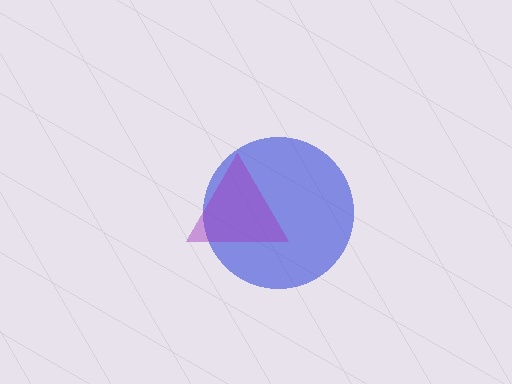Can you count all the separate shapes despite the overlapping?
Yes, there are 2 separate shapes.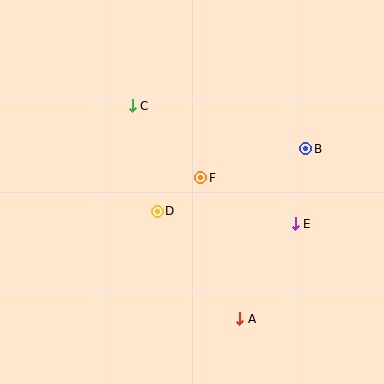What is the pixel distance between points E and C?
The distance between E and C is 201 pixels.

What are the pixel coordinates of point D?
Point D is at (157, 211).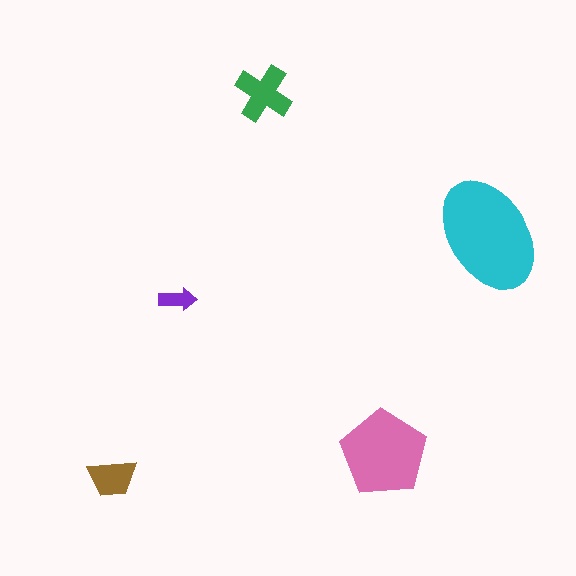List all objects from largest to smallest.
The cyan ellipse, the pink pentagon, the green cross, the brown trapezoid, the purple arrow.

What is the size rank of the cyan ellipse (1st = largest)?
1st.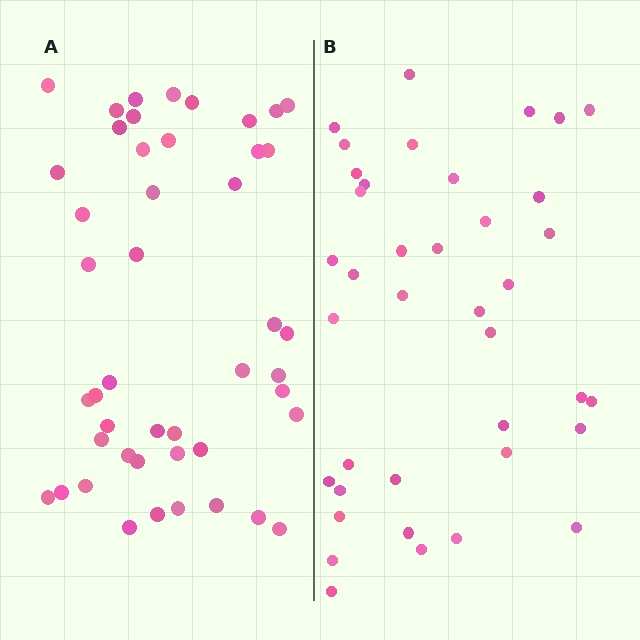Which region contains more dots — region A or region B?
Region A (the left region) has more dots.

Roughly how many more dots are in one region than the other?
Region A has roughly 8 or so more dots than region B.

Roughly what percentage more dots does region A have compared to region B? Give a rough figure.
About 20% more.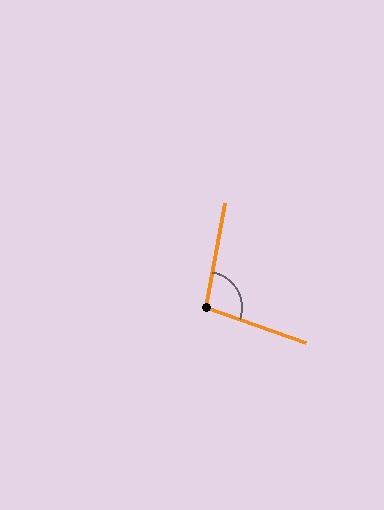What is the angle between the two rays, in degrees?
Approximately 99 degrees.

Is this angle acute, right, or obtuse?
It is obtuse.